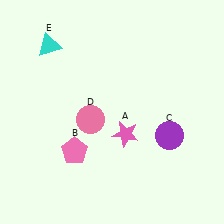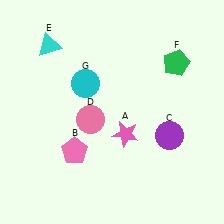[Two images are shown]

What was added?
A green pentagon (F), a cyan circle (G) were added in Image 2.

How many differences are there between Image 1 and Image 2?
There are 2 differences between the two images.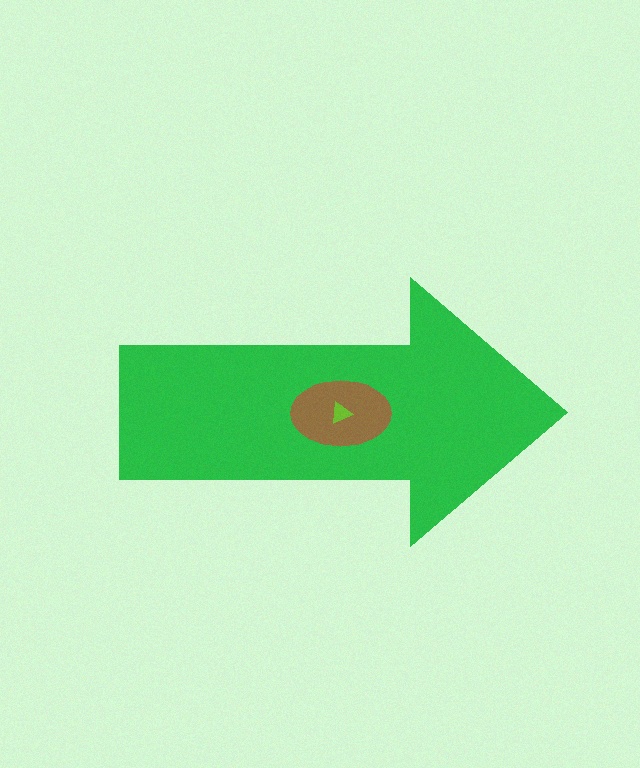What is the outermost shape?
The green arrow.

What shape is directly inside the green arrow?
The brown ellipse.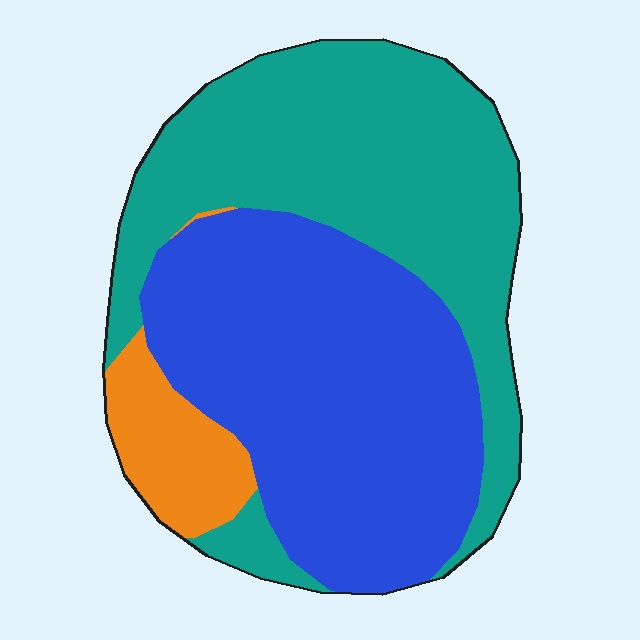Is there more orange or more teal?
Teal.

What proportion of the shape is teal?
Teal covers about 45% of the shape.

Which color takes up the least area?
Orange, at roughly 10%.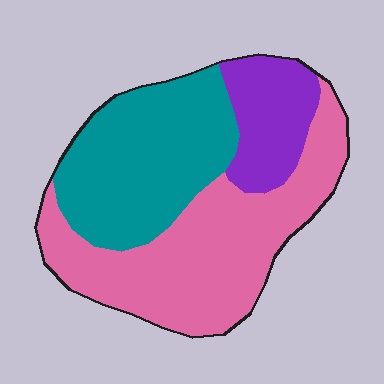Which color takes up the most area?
Pink, at roughly 45%.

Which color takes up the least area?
Purple, at roughly 15%.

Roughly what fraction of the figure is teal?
Teal takes up between a quarter and a half of the figure.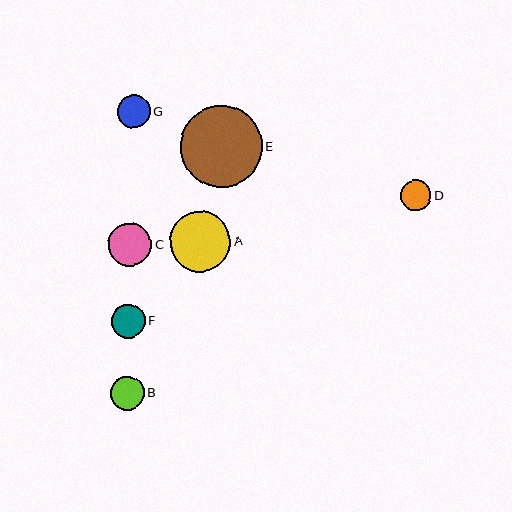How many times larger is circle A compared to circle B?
Circle A is approximately 1.8 times the size of circle B.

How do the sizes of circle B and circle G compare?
Circle B and circle G are approximately the same size.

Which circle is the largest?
Circle E is the largest with a size of approximately 81 pixels.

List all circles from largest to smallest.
From largest to smallest: E, A, C, B, F, G, D.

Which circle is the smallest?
Circle D is the smallest with a size of approximately 31 pixels.